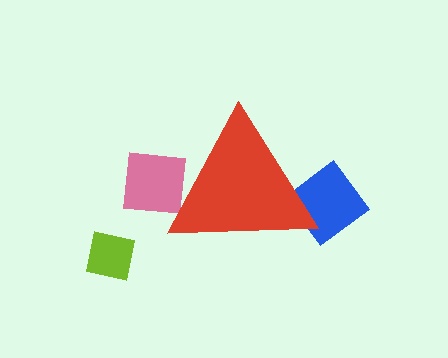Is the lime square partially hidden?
No, the lime square is fully visible.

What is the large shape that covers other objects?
A red triangle.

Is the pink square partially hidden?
Yes, the pink square is partially hidden behind the red triangle.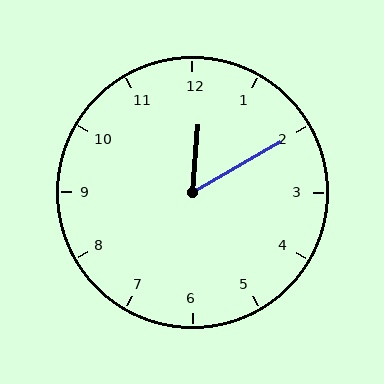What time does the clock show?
12:10.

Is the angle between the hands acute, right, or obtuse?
It is acute.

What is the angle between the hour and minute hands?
Approximately 55 degrees.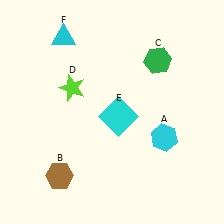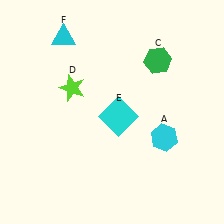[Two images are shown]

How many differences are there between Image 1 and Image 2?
There is 1 difference between the two images.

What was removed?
The brown hexagon (B) was removed in Image 2.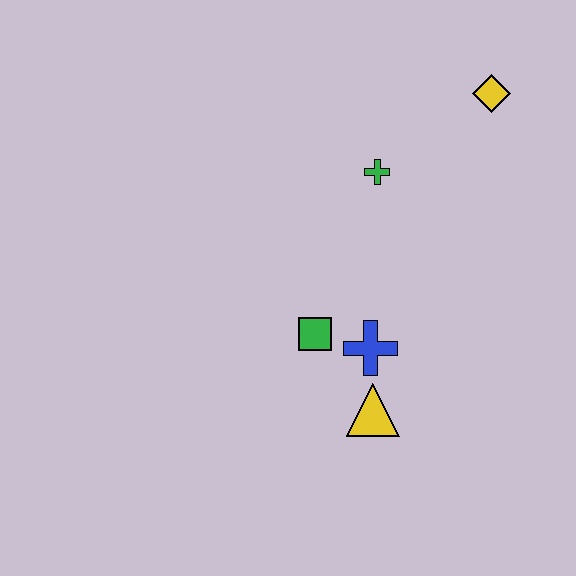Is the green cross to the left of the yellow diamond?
Yes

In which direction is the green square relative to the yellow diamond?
The green square is below the yellow diamond.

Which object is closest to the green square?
The blue cross is closest to the green square.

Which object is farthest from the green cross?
The yellow triangle is farthest from the green cross.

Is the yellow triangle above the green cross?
No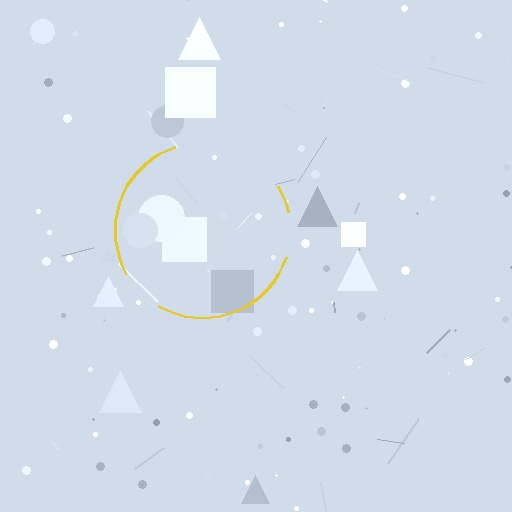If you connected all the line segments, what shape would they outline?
They would outline a circle.